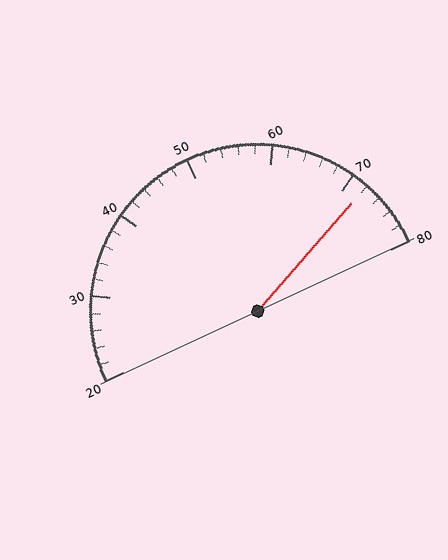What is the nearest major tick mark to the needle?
The nearest major tick mark is 70.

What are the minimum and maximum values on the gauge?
The gauge ranges from 20 to 80.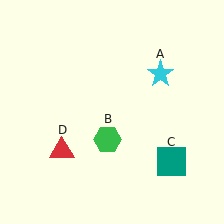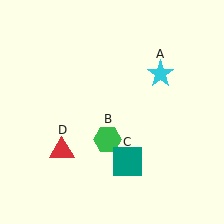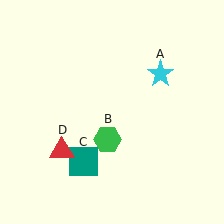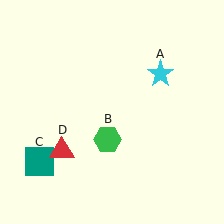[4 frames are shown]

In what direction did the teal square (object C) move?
The teal square (object C) moved left.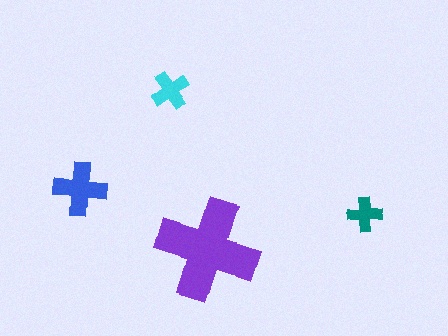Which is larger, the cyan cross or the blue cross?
The blue one.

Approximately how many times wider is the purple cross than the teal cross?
About 3 times wider.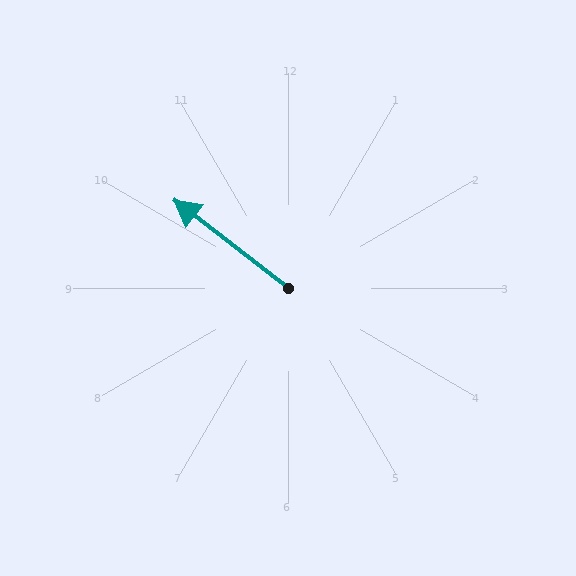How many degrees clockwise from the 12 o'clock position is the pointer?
Approximately 308 degrees.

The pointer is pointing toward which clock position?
Roughly 10 o'clock.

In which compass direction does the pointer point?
Northwest.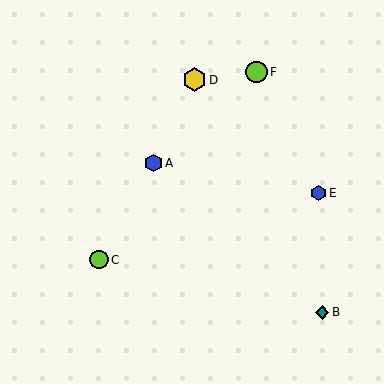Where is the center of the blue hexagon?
The center of the blue hexagon is at (318, 193).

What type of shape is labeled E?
Shape E is a blue hexagon.